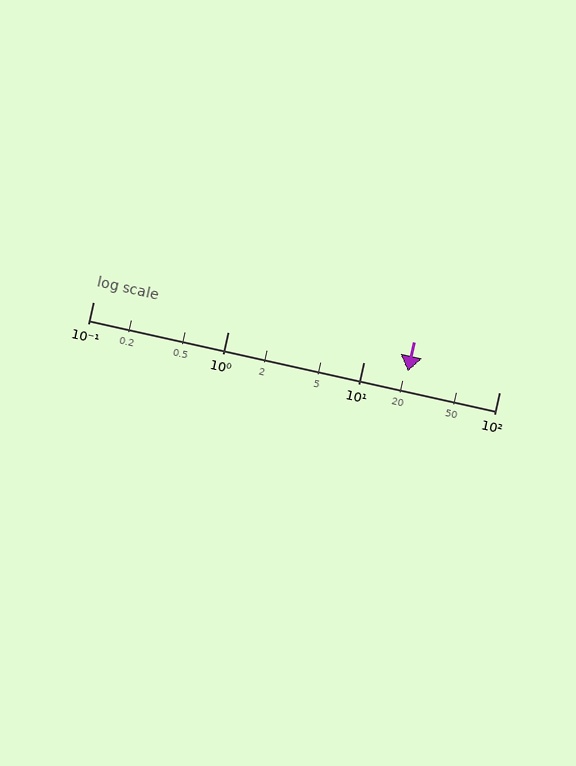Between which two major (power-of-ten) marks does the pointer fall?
The pointer is between 10 and 100.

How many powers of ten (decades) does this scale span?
The scale spans 3 decades, from 0.1 to 100.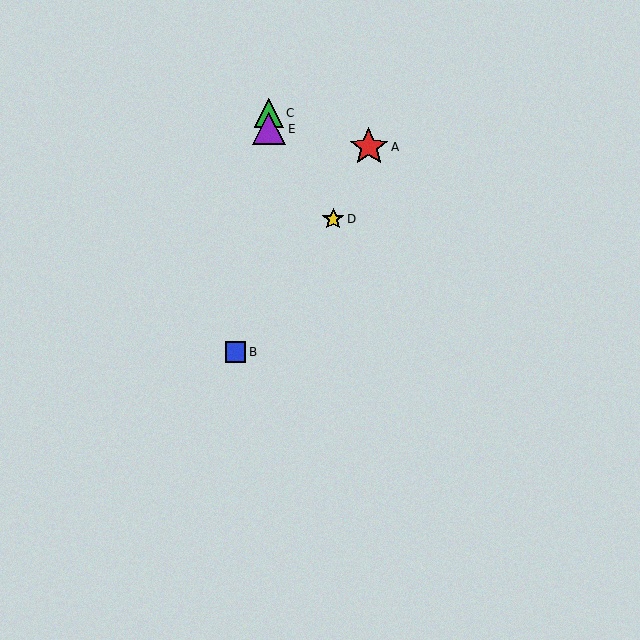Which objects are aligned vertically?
Objects C, E are aligned vertically.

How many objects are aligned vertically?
2 objects (C, E) are aligned vertically.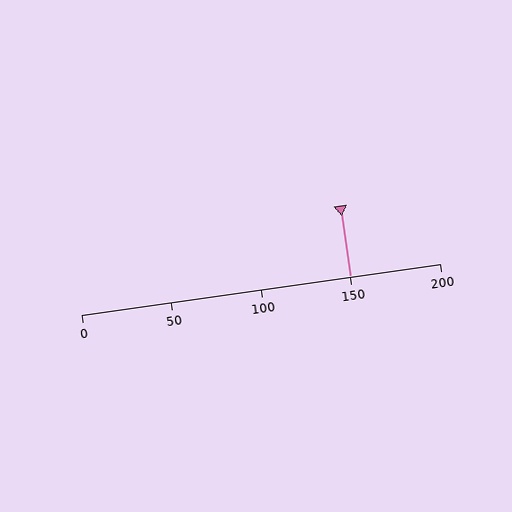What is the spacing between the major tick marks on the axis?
The major ticks are spaced 50 apart.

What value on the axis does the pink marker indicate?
The marker indicates approximately 150.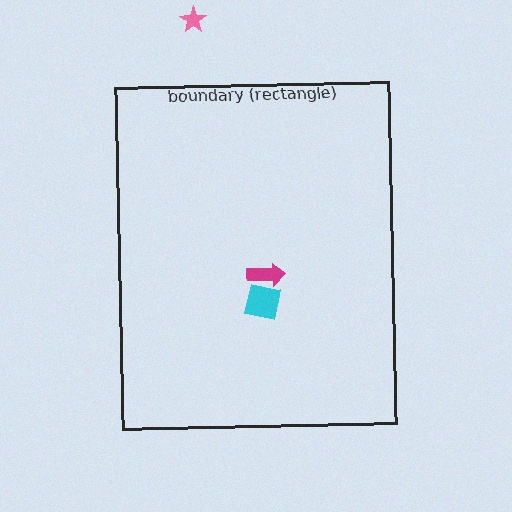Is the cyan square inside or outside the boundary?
Inside.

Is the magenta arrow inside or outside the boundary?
Inside.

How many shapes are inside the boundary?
2 inside, 1 outside.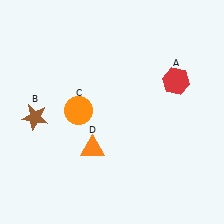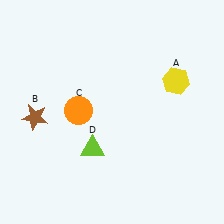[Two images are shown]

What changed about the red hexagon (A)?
In Image 1, A is red. In Image 2, it changed to yellow.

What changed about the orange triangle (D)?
In Image 1, D is orange. In Image 2, it changed to lime.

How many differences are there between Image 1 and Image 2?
There are 2 differences between the two images.